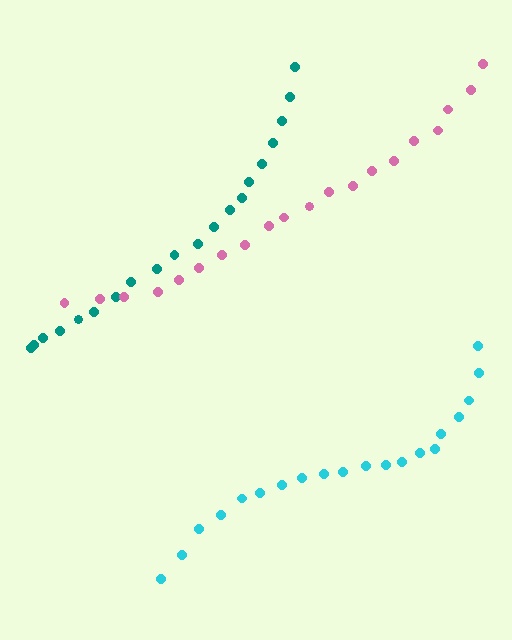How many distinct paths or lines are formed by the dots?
There are 3 distinct paths.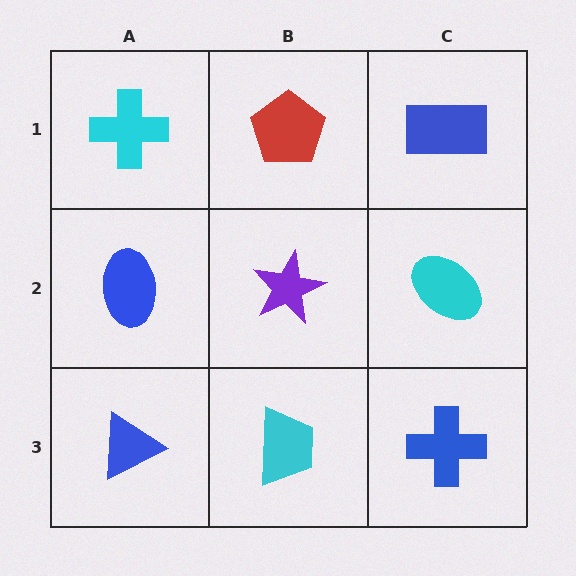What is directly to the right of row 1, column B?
A blue rectangle.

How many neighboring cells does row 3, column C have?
2.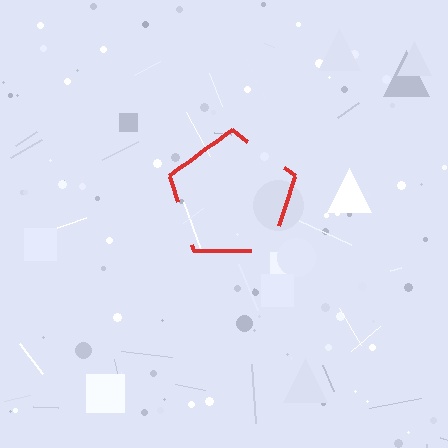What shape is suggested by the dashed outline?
The dashed outline suggests a pentagon.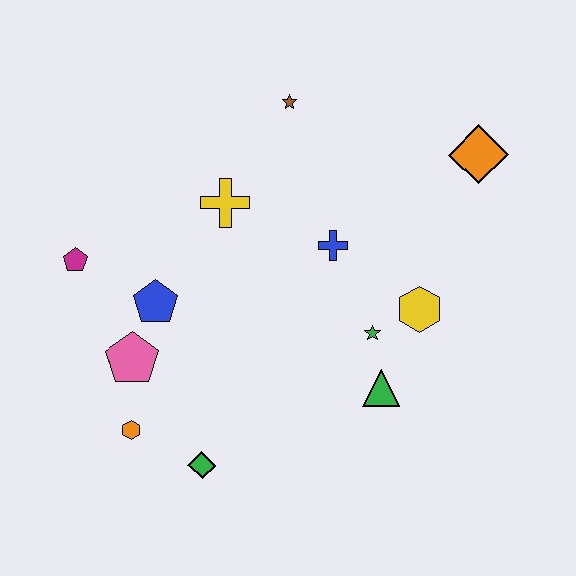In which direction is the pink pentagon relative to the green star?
The pink pentagon is to the left of the green star.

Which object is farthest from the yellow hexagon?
The magenta pentagon is farthest from the yellow hexagon.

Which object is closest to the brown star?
The yellow cross is closest to the brown star.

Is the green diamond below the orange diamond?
Yes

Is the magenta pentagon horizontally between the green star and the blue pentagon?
No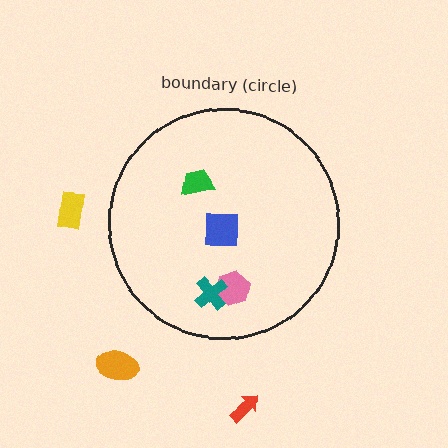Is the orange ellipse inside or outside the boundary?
Outside.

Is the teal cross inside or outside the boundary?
Inside.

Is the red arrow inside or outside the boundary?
Outside.